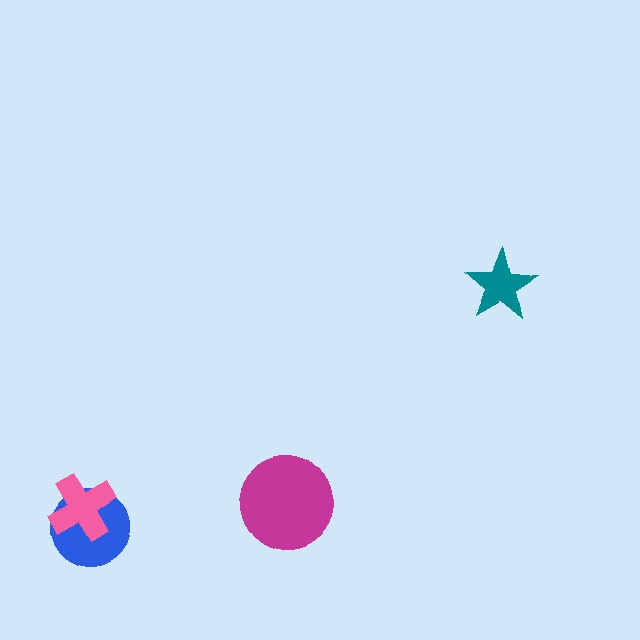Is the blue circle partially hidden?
Yes, it is partially covered by another shape.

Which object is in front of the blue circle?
The pink cross is in front of the blue circle.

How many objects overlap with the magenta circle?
0 objects overlap with the magenta circle.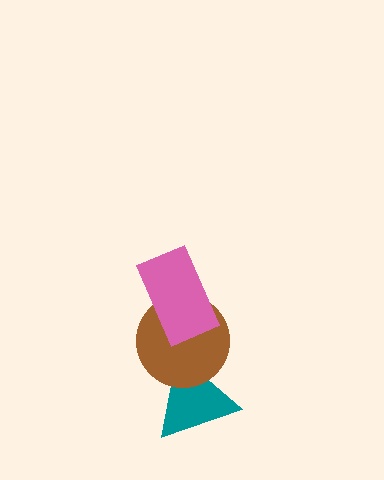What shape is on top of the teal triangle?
The brown circle is on top of the teal triangle.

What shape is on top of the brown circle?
The pink rectangle is on top of the brown circle.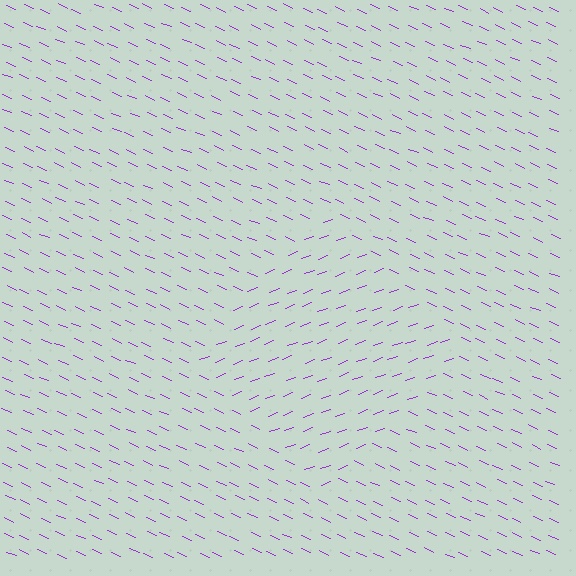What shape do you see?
I see a diamond.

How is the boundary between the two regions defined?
The boundary is defined purely by a change in line orientation (approximately 45 degrees difference). All lines are the same color and thickness.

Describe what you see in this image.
The image is filled with small purple line segments. A diamond region in the image has lines oriented differently from the surrounding lines, creating a visible texture boundary.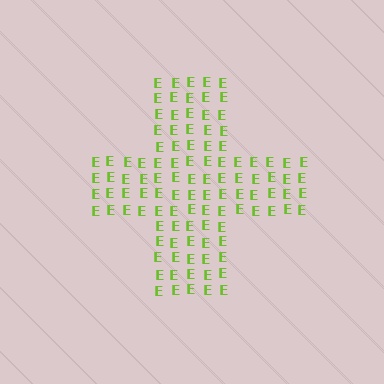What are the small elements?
The small elements are letter E's.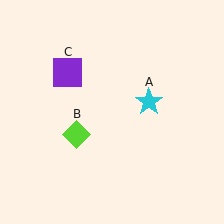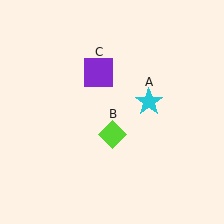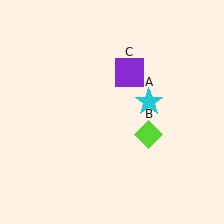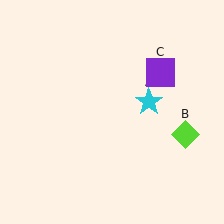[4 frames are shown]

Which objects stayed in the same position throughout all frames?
Cyan star (object A) remained stationary.